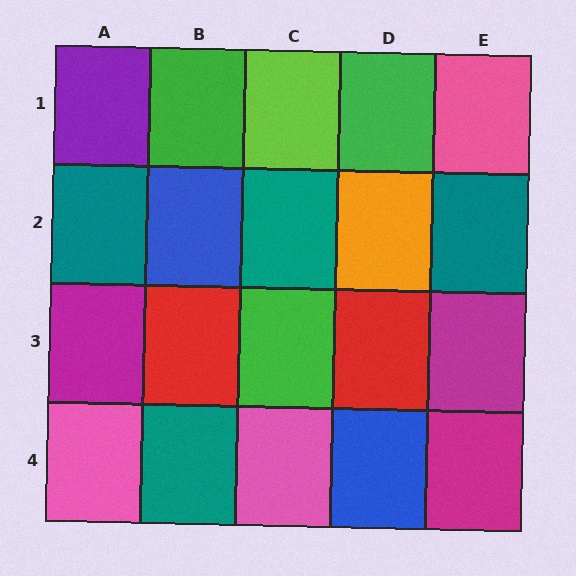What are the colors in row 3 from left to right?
Magenta, red, green, red, magenta.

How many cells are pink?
3 cells are pink.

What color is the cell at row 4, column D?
Blue.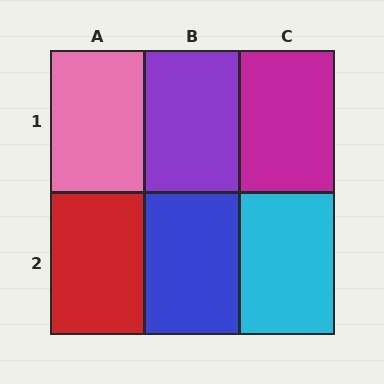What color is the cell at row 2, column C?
Cyan.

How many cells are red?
1 cell is red.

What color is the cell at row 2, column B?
Blue.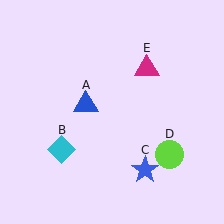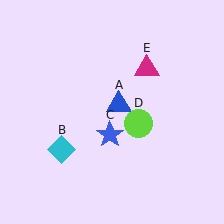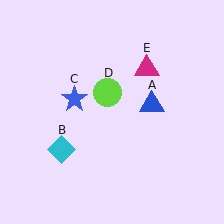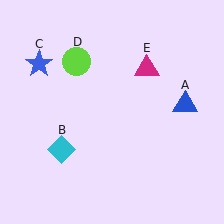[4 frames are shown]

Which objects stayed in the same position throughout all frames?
Cyan diamond (object B) and magenta triangle (object E) remained stationary.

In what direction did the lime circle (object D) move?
The lime circle (object D) moved up and to the left.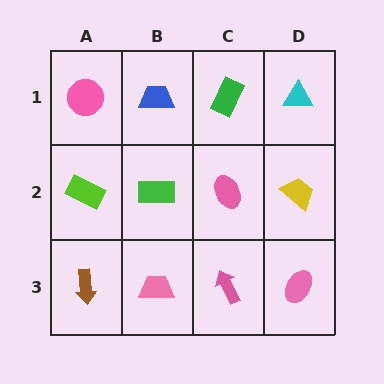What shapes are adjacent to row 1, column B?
A green rectangle (row 2, column B), a pink circle (row 1, column A), a green rectangle (row 1, column C).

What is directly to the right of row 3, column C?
A pink ellipse.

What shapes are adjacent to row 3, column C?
A pink ellipse (row 2, column C), a pink trapezoid (row 3, column B), a pink ellipse (row 3, column D).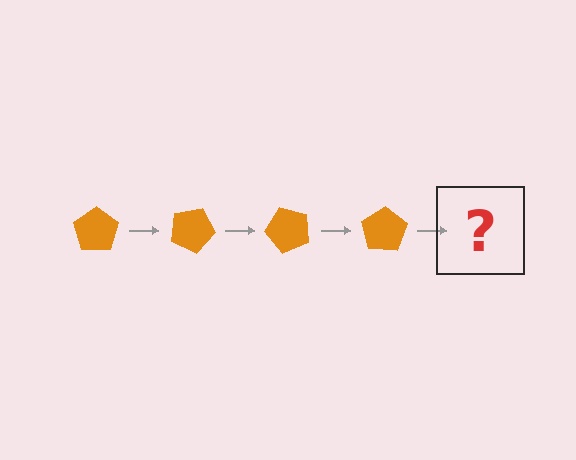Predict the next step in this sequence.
The next step is an orange pentagon rotated 100 degrees.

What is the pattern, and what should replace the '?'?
The pattern is that the pentagon rotates 25 degrees each step. The '?' should be an orange pentagon rotated 100 degrees.